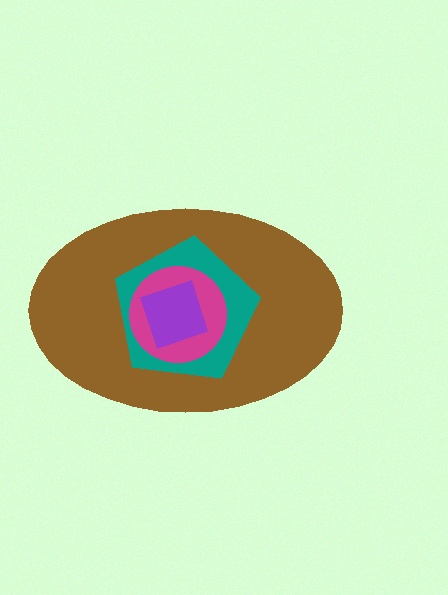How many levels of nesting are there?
4.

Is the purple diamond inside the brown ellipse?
Yes.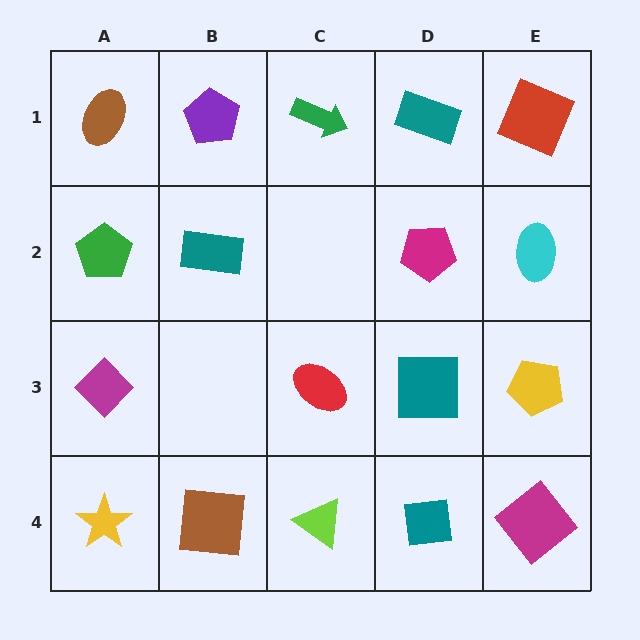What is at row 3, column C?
A red ellipse.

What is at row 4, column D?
A teal square.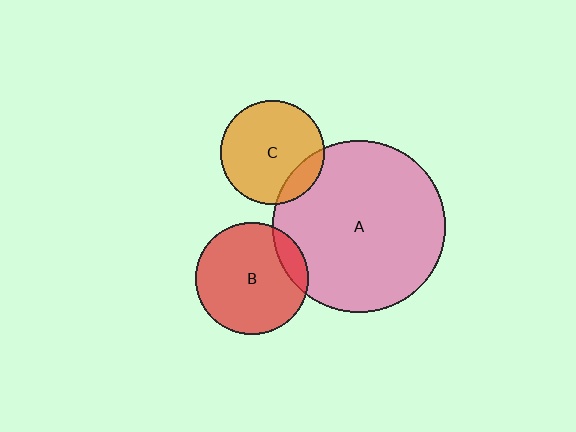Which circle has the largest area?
Circle A (pink).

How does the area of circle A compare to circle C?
Approximately 2.8 times.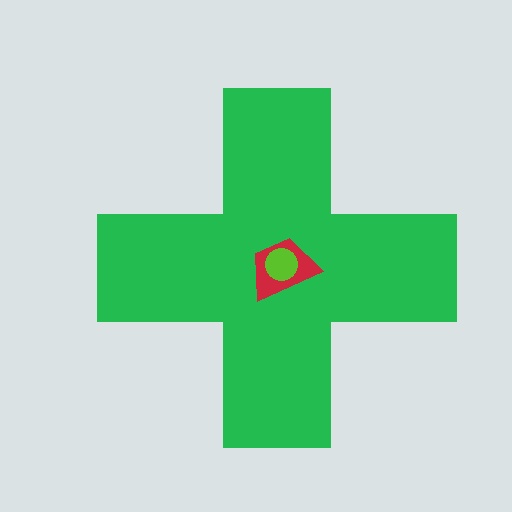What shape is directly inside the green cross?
The red trapezoid.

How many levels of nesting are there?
3.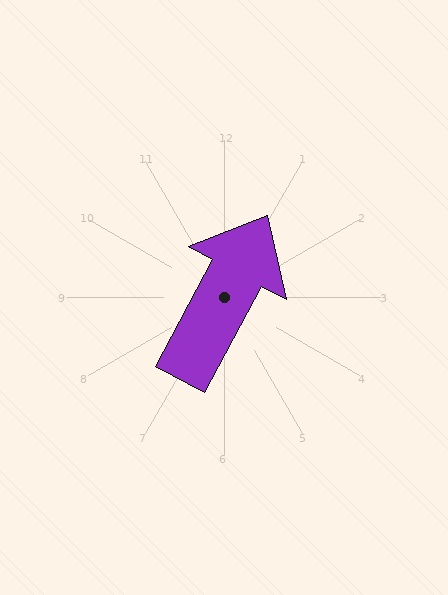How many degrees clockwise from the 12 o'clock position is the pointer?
Approximately 28 degrees.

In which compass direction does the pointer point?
Northeast.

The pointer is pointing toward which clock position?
Roughly 1 o'clock.